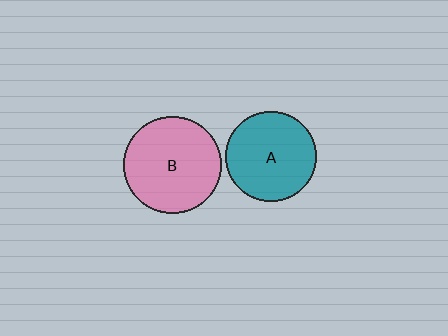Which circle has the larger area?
Circle B (pink).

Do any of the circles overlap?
No, none of the circles overlap.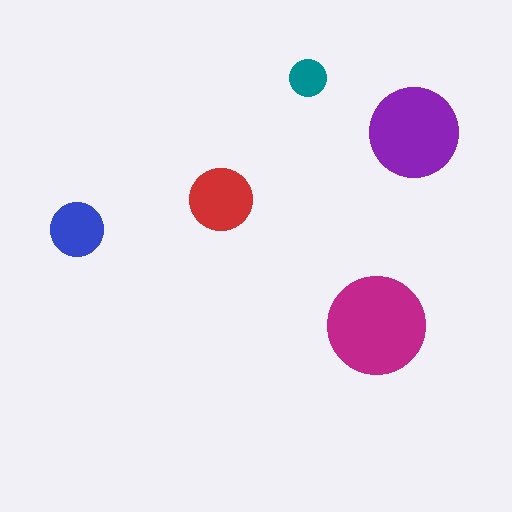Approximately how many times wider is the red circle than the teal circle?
About 1.5 times wider.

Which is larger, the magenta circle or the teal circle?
The magenta one.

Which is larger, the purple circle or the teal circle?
The purple one.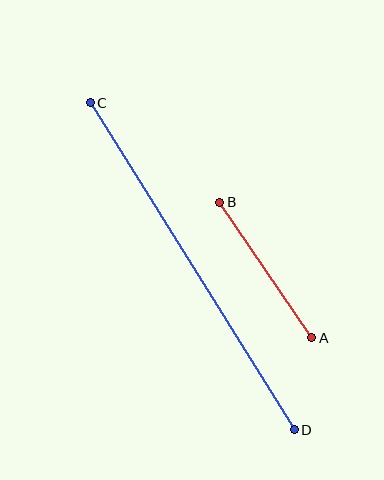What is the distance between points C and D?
The distance is approximately 385 pixels.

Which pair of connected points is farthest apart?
Points C and D are farthest apart.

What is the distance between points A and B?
The distance is approximately 164 pixels.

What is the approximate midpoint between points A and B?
The midpoint is at approximately (266, 270) pixels.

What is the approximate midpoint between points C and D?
The midpoint is at approximately (192, 266) pixels.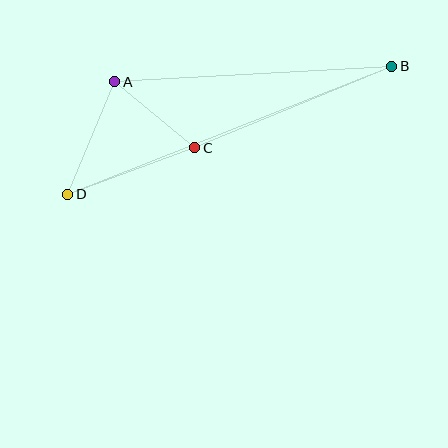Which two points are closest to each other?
Points A and C are closest to each other.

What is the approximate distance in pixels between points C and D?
The distance between C and D is approximately 135 pixels.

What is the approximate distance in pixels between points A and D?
The distance between A and D is approximately 122 pixels.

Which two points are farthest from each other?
Points B and D are farthest from each other.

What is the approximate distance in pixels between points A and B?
The distance between A and B is approximately 278 pixels.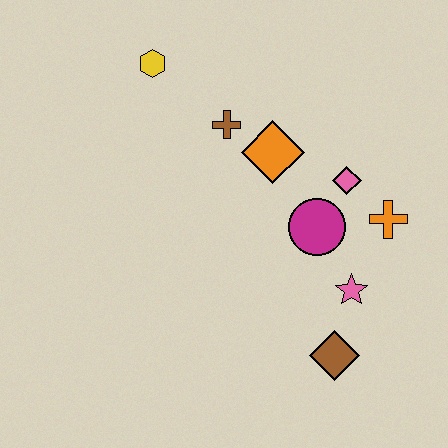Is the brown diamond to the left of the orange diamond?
No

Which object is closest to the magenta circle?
The pink diamond is closest to the magenta circle.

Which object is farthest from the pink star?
The yellow hexagon is farthest from the pink star.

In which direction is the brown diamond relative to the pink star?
The brown diamond is below the pink star.